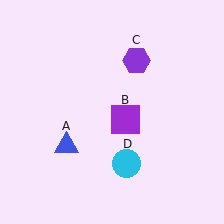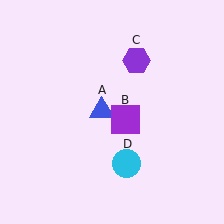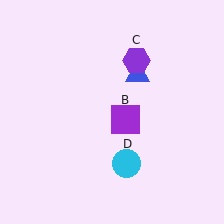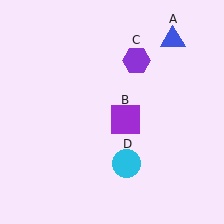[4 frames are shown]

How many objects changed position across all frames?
1 object changed position: blue triangle (object A).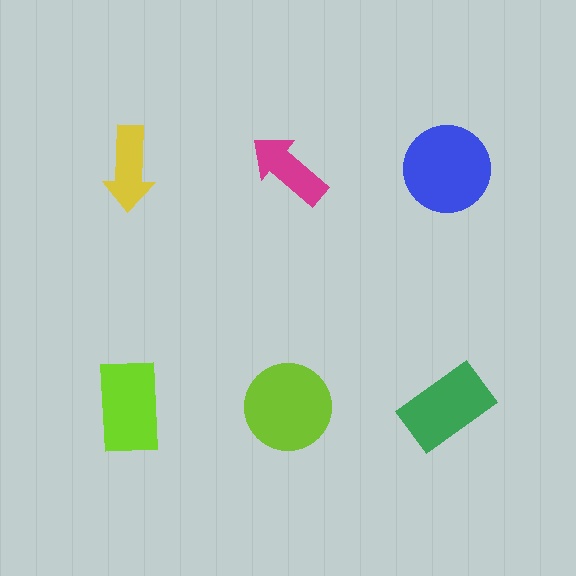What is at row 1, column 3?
A blue circle.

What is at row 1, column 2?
A magenta arrow.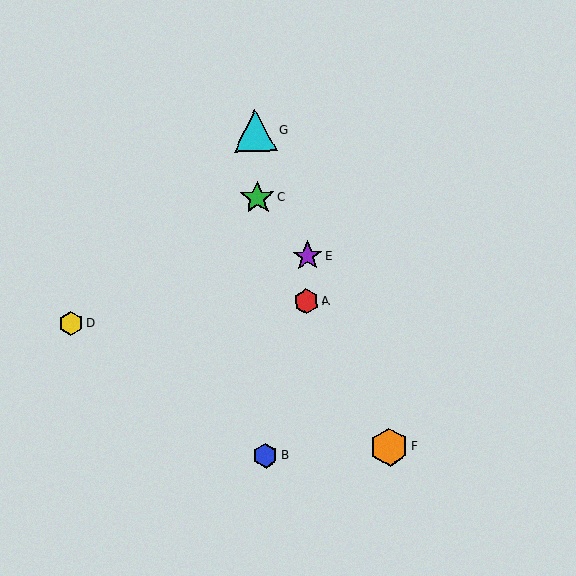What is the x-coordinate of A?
Object A is at x≈306.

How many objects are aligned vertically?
3 objects (B, C, G) are aligned vertically.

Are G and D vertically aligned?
No, G is at x≈255 and D is at x≈71.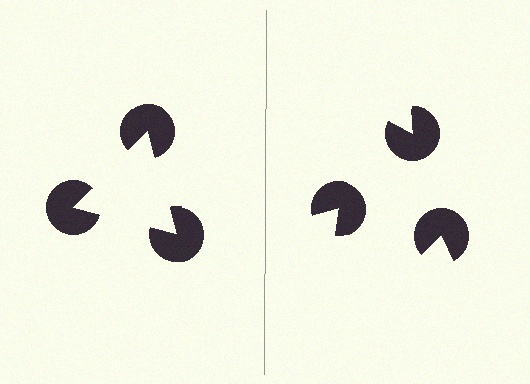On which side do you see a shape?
An illusory triangle appears on the left side. On the right side the wedge cuts are rotated, so no coherent shape forms.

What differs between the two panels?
The pac-man discs are positioned identically on both sides; only the wedge orientations differ. On the left they align to a triangle; on the right they are misaligned.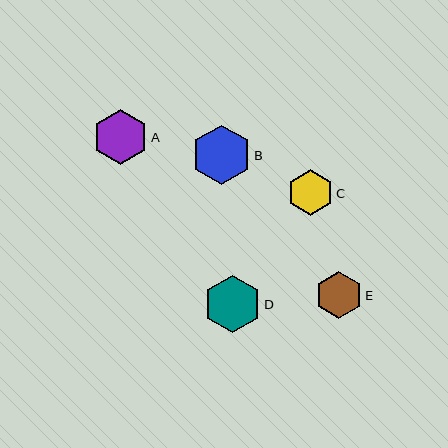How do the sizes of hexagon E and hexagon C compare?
Hexagon E and hexagon C are approximately the same size.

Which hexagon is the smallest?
Hexagon C is the smallest with a size of approximately 46 pixels.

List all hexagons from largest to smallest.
From largest to smallest: B, D, A, E, C.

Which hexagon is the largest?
Hexagon B is the largest with a size of approximately 59 pixels.